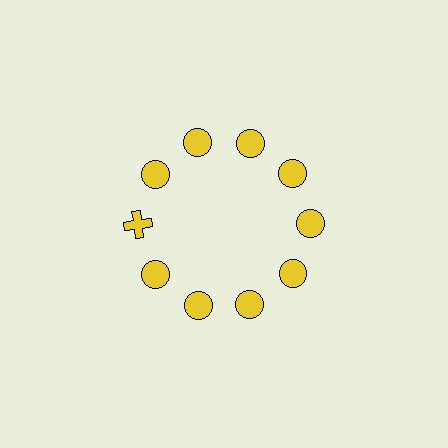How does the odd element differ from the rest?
It has a different shape: cross instead of circle.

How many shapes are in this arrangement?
There are 10 shapes arranged in a ring pattern.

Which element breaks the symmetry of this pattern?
The yellow cross at roughly the 9 o'clock position breaks the symmetry. All other shapes are yellow circles.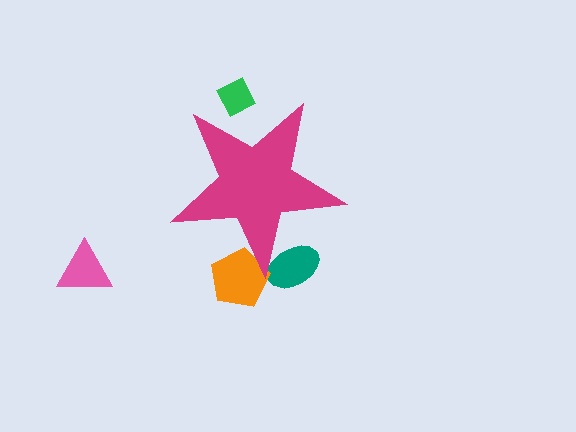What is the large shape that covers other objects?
A magenta star.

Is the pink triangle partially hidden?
No, the pink triangle is fully visible.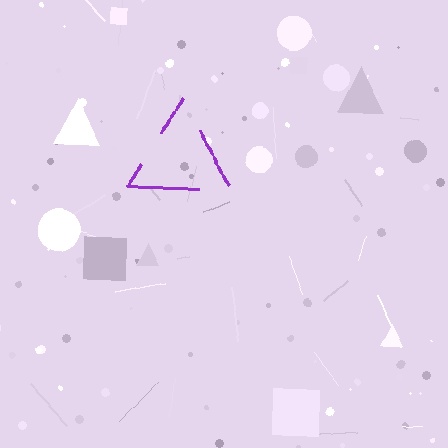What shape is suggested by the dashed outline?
The dashed outline suggests a triangle.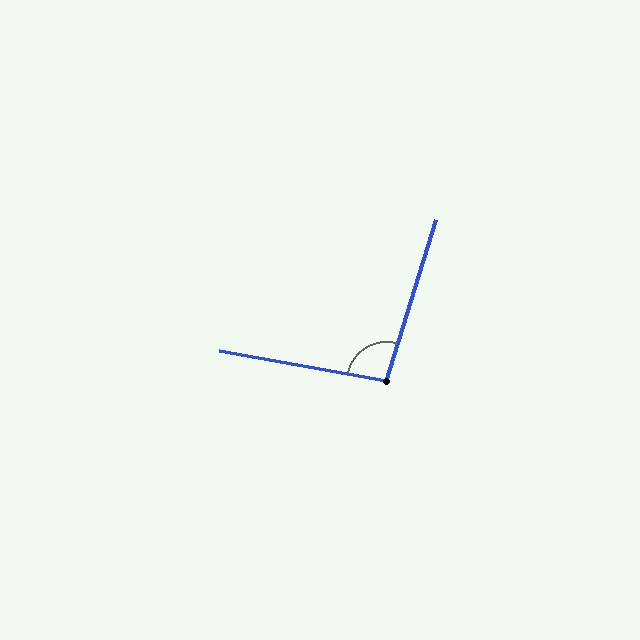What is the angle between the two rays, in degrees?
Approximately 97 degrees.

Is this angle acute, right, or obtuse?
It is obtuse.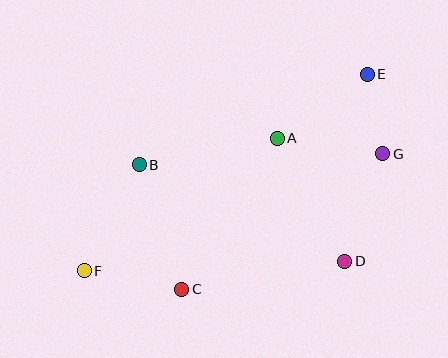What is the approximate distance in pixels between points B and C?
The distance between B and C is approximately 131 pixels.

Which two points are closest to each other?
Points E and G are closest to each other.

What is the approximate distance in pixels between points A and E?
The distance between A and E is approximately 110 pixels.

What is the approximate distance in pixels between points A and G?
The distance between A and G is approximately 106 pixels.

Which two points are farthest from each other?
Points E and F are farthest from each other.